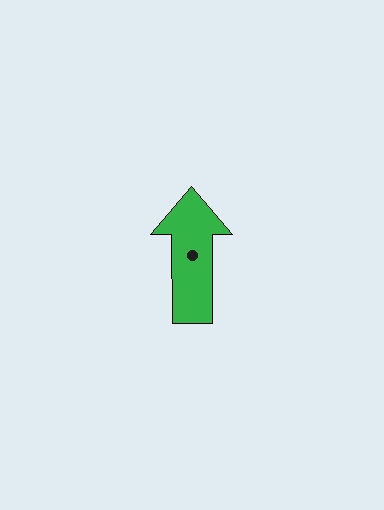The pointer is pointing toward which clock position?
Roughly 12 o'clock.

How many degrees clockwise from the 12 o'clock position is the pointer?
Approximately 360 degrees.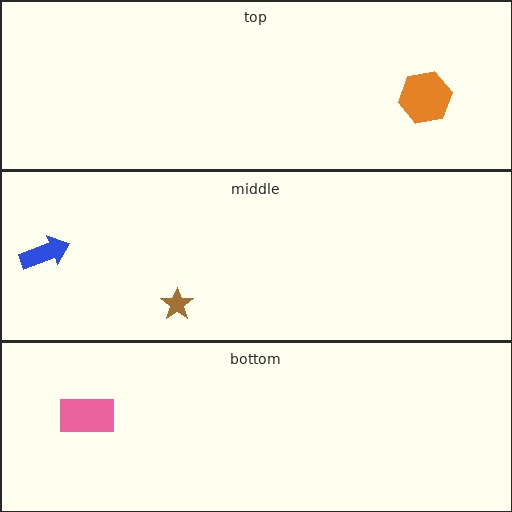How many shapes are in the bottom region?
1.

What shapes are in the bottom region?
The pink rectangle.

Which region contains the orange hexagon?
The top region.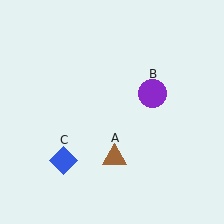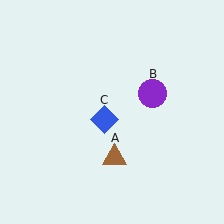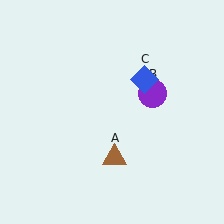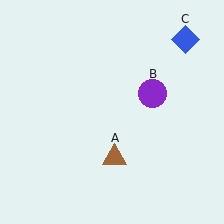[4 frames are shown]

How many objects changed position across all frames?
1 object changed position: blue diamond (object C).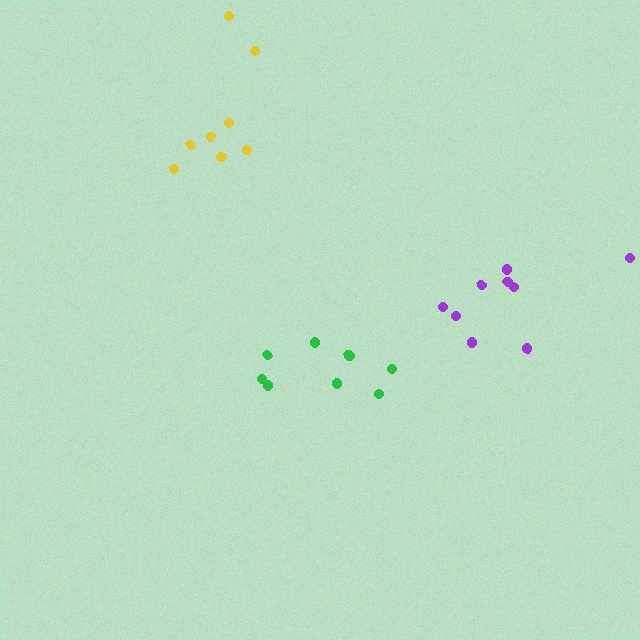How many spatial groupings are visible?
There are 3 spatial groupings.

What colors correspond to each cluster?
The clusters are colored: yellow, purple, green.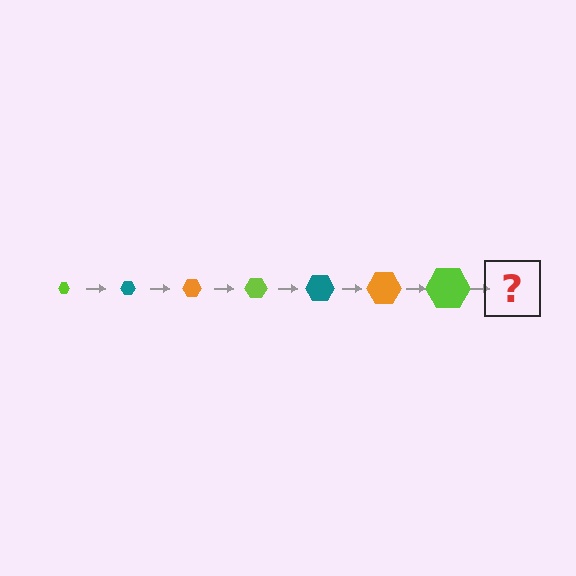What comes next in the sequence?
The next element should be a teal hexagon, larger than the previous one.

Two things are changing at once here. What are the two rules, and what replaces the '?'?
The two rules are that the hexagon grows larger each step and the color cycles through lime, teal, and orange. The '?' should be a teal hexagon, larger than the previous one.